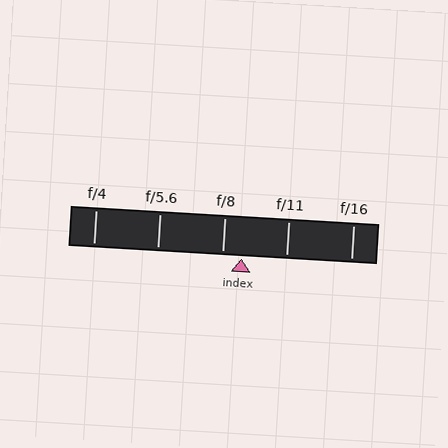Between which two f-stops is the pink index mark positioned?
The index mark is between f/8 and f/11.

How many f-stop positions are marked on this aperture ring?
There are 5 f-stop positions marked.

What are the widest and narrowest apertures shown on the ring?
The widest aperture shown is f/4 and the narrowest is f/16.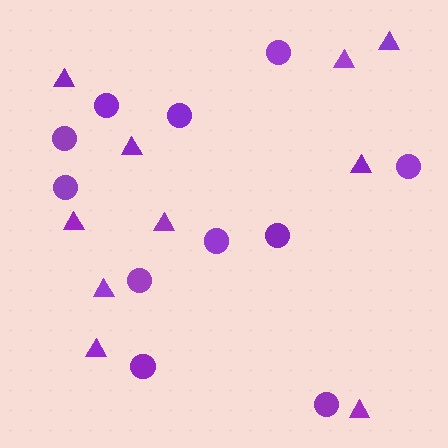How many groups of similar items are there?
There are 2 groups: one group of triangles (10) and one group of circles (11).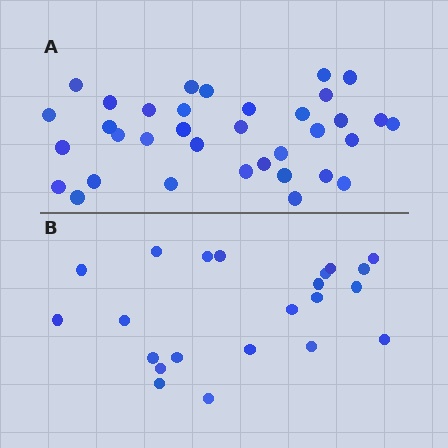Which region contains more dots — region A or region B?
Region A (the top region) has more dots.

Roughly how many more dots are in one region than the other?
Region A has approximately 15 more dots than region B.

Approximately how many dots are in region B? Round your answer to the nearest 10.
About 20 dots. (The exact count is 22, which rounds to 20.)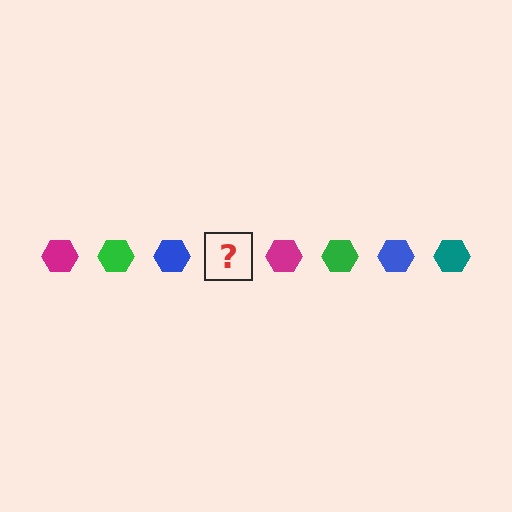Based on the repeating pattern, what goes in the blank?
The blank should be a teal hexagon.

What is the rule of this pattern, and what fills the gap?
The rule is that the pattern cycles through magenta, green, blue, teal hexagons. The gap should be filled with a teal hexagon.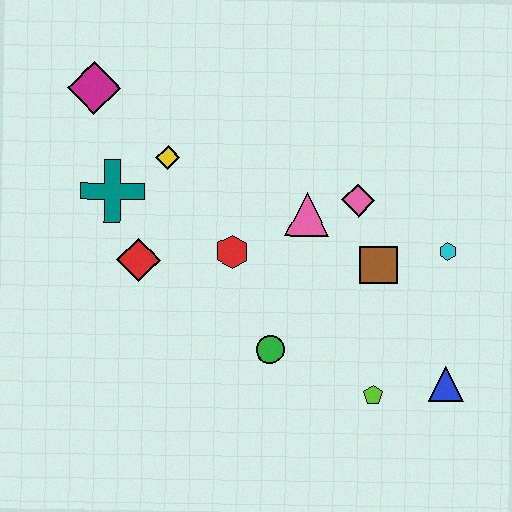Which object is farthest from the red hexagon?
The blue triangle is farthest from the red hexagon.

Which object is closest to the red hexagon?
The pink triangle is closest to the red hexagon.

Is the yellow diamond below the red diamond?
No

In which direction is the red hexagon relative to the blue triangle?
The red hexagon is to the left of the blue triangle.